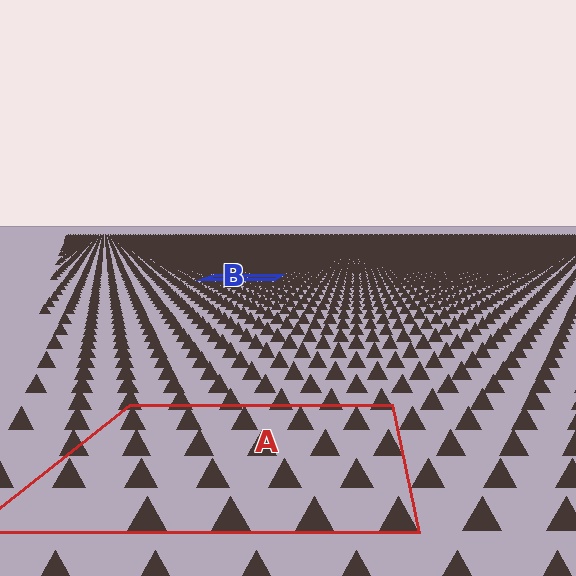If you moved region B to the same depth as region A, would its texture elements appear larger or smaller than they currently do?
They would appear larger. At a closer depth, the same texture elements are projected at a bigger on-screen size.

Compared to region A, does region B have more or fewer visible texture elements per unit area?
Region B has more texture elements per unit area — they are packed more densely because it is farther away.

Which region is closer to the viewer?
Region A is closer. The texture elements there are larger and more spread out.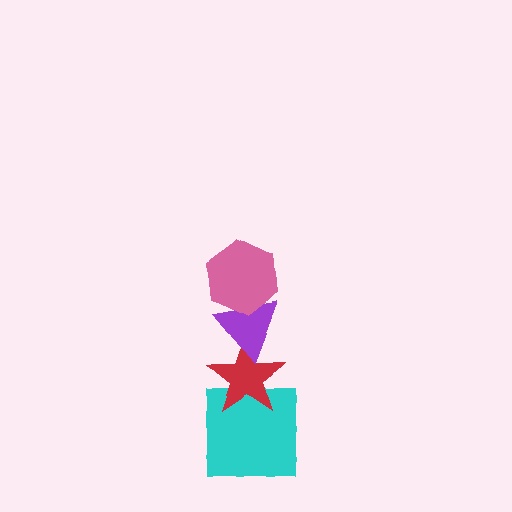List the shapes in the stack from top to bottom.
From top to bottom: the pink hexagon, the purple triangle, the red star, the cyan square.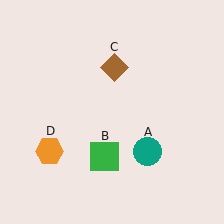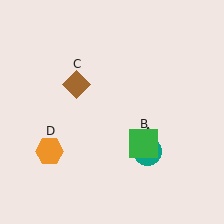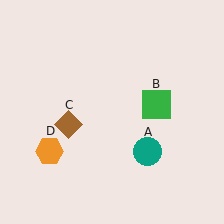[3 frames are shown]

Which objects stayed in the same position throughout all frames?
Teal circle (object A) and orange hexagon (object D) remained stationary.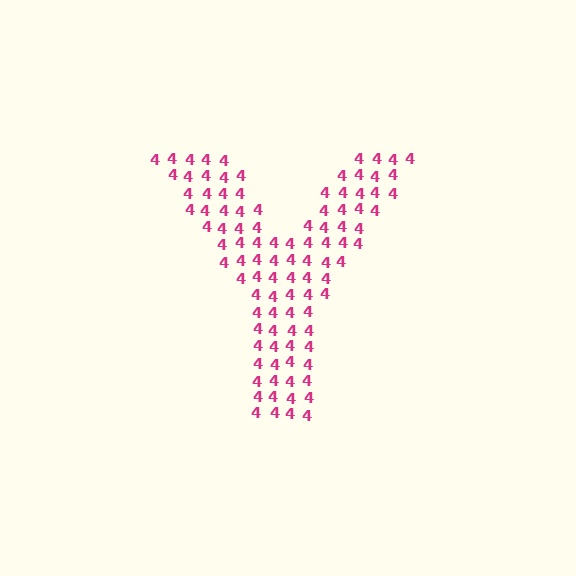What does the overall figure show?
The overall figure shows the letter Y.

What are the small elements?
The small elements are digit 4's.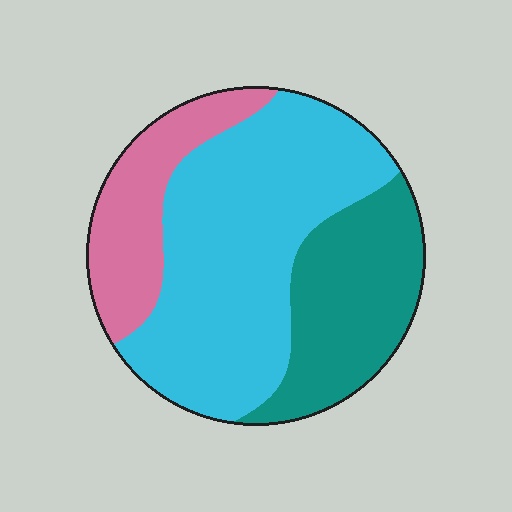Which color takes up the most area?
Cyan, at roughly 55%.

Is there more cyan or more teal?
Cyan.